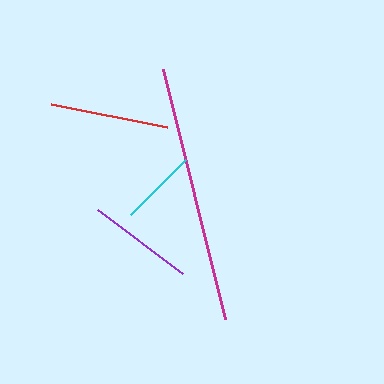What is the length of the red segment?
The red segment is approximately 118 pixels long.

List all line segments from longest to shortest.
From longest to shortest: magenta, red, purple, cyan.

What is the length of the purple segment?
The purple segment is approximately 106 pixels long.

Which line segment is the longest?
The magenta line is the longest at approximately 258 pixels.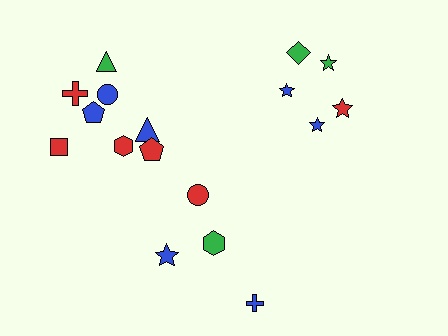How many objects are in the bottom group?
There are 4 objects.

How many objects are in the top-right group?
There are 5 objects.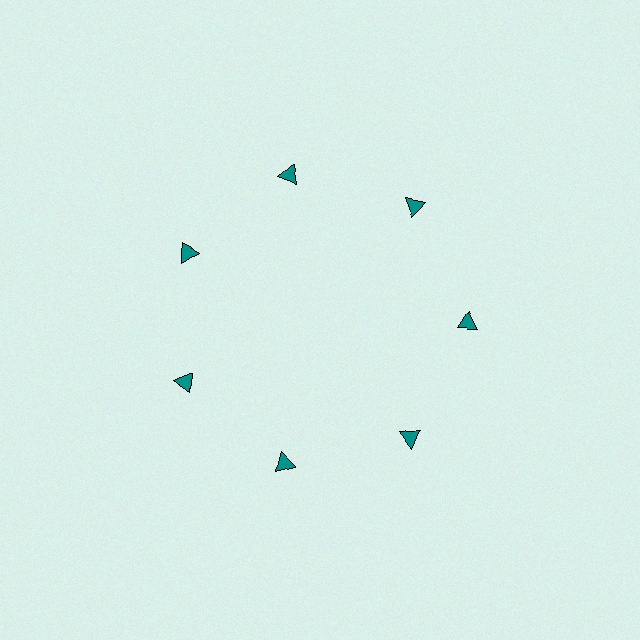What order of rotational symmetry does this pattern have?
This pattern has 7-fold rotational symmetry.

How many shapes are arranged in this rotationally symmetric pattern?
There are 7 shapes, arranged in 7 groups of 1.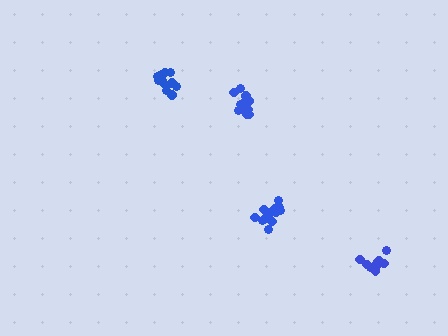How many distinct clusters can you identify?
There are 4 distinct clusters.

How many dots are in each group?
Group 1: 10 dots, Group 2: 13 dots, Group 3: 11 dots, Group 4: 13 dots (47 total).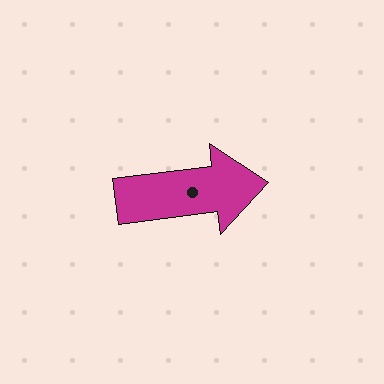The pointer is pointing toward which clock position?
Roughly 3 o'clock.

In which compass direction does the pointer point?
East.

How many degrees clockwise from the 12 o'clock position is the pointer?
Approximately 83 degrees.